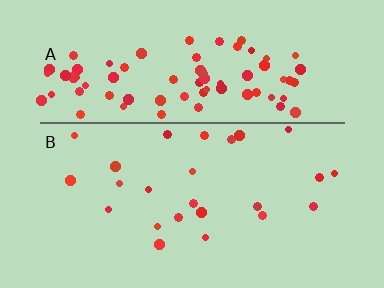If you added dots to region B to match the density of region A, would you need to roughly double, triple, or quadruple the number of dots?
Approximately triple.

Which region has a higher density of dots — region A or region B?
A (the top).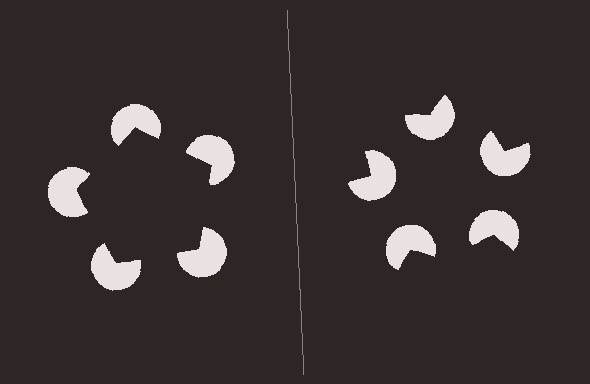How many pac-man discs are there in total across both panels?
10 — 5 on each side.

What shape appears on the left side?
An illusory pentagon.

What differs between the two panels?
The pac-man discs are positioned identically on both sides; only the wedge orientations differ. On the left they align to a pentagon; on the right they are misaligned.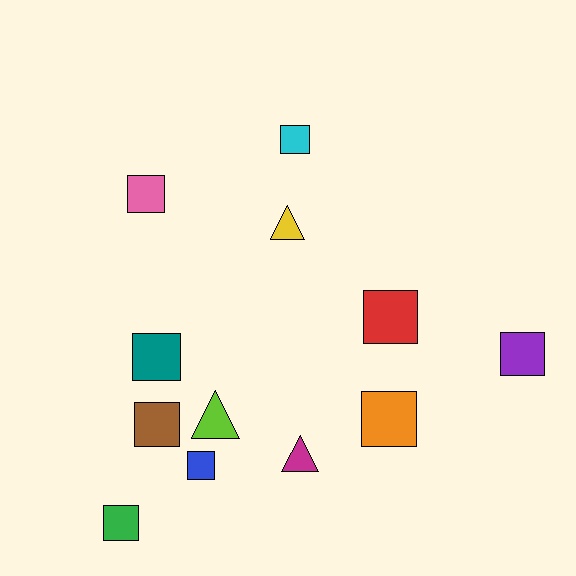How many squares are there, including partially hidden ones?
There are 9 squares.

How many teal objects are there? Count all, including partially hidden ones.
There is 1 teal object.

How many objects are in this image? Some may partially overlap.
There are 12 objects.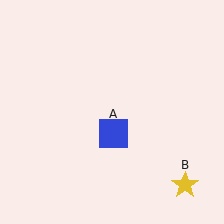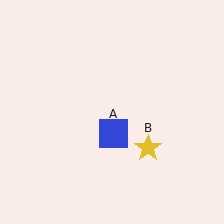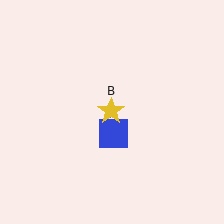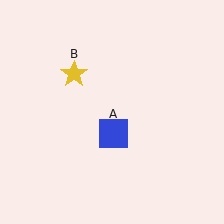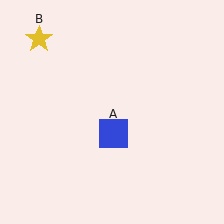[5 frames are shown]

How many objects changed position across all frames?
1 object changed position: yellow star (object B).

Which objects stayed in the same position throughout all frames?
Blue square (object A) remained stationary.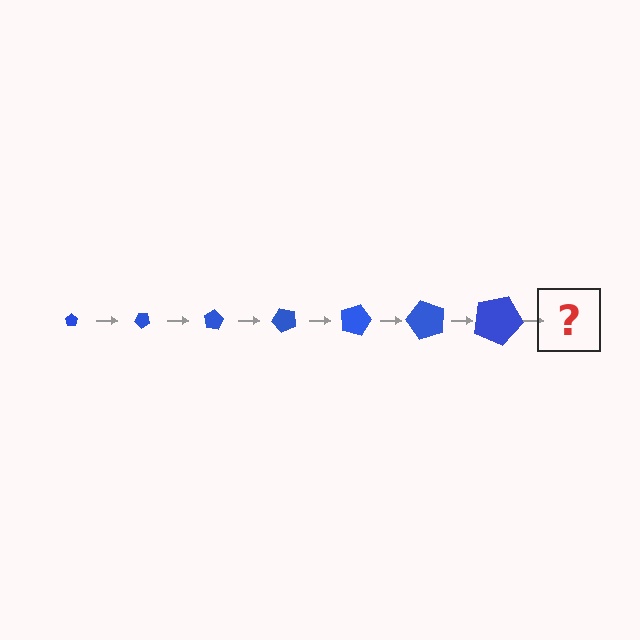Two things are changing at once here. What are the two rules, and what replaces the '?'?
The two rules are that the pentagon grows larger each step and it rotates 40 degrees each step. The '?' should be a pentagon, larger than the previous one and rotated 280 degrees from the start.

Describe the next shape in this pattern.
It should be a pentagon, larger than the previous one and rotated 280 degrees from the start.